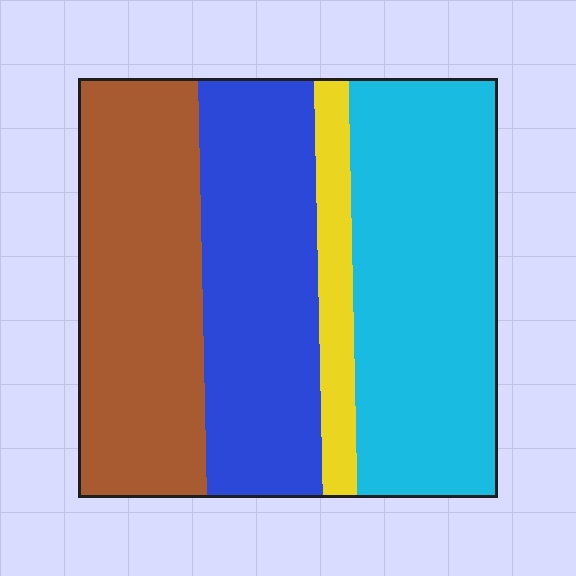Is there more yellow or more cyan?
Cyan.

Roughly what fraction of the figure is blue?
Blue takes up about one quarter (1/4) of the figure.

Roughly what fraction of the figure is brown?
Brown takes up between a sixth and a third of the figure.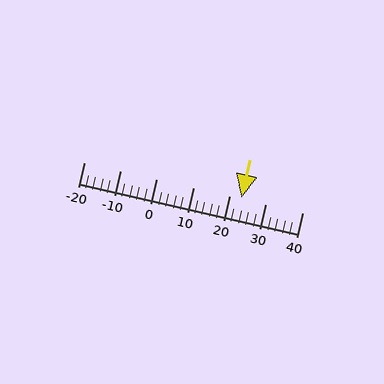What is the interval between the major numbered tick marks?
The major tick marks are spaced 10 units apart.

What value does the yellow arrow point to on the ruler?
The yellow arrow points to approximately 23.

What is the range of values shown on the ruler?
The ruler shows values from -20 to 40.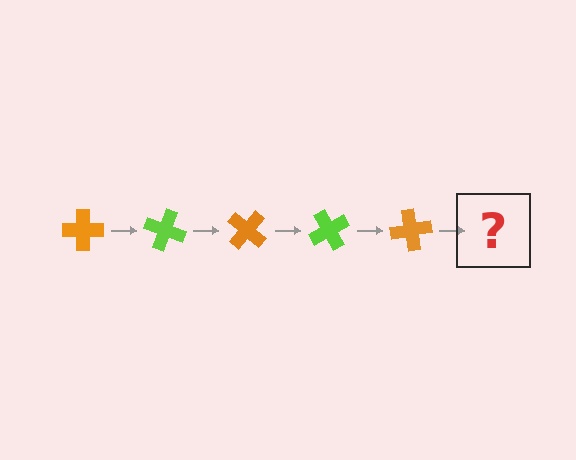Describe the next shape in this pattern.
It should be a lime cross, rotated 100 degrees from the start.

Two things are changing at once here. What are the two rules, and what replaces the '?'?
The two rules are that it rotates 20 degrees each step and the color cycles through orange and lime. The '?' should be a lime cross, rotated 100 degrees from the start.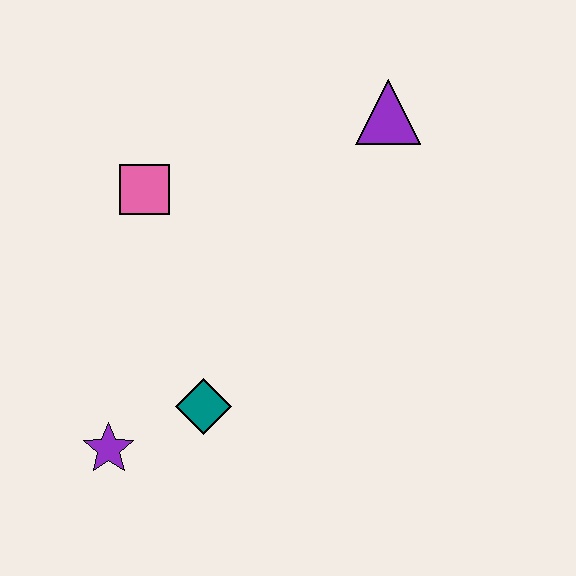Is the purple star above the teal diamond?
No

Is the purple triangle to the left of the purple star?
No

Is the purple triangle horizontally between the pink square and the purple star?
No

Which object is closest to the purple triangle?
The pink square is closest to the purple triangle.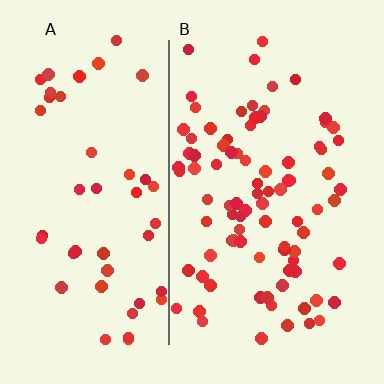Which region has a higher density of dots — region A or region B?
B (the right).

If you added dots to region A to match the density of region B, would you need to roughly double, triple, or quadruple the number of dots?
Approximately double.